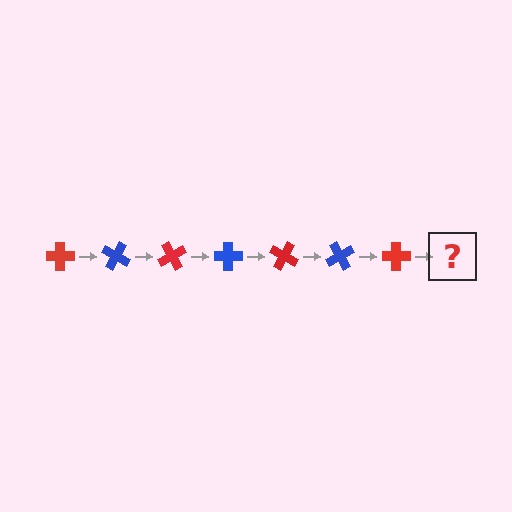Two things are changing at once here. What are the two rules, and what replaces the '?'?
The two rules are that it rotates 30 degrees each step and the color cycles through red and blue. The '?' should be a blue cross, rotated 210 degrees from the start.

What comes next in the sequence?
The next element should be a blue cross, rotated 210 degrees from the start.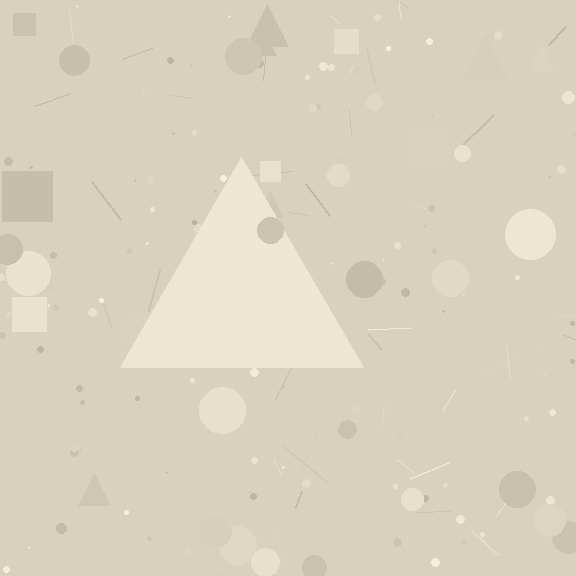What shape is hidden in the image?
A triangle is hidden in the image.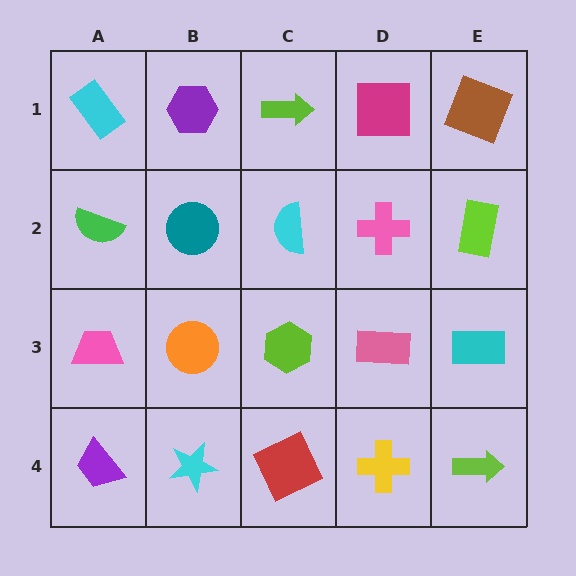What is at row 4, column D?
A yellow cross.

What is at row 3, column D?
A pink rectangle.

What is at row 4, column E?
A lime arrow.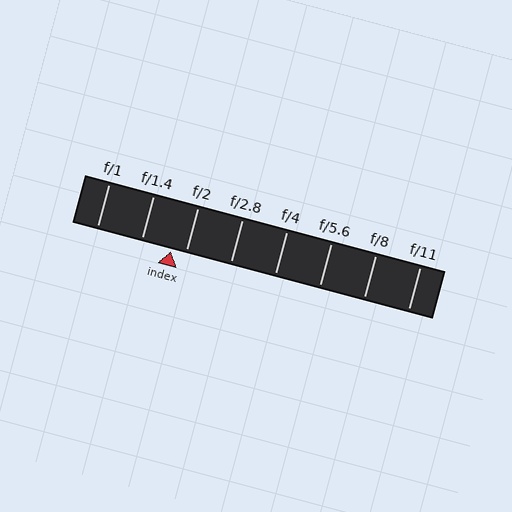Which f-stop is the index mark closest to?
The index mark is closest to f/2.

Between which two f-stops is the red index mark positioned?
The index mark is between f/1.4 and f/2.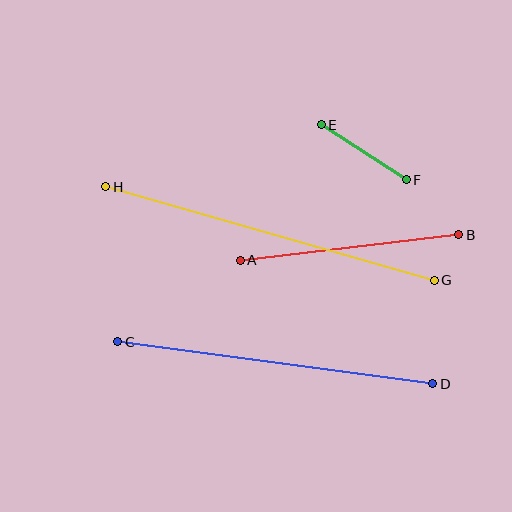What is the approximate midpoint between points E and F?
The midpoint is at approximately (364, 152) pixels.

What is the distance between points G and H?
The distance is approximately 342 pixels.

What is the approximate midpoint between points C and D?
The midpoint is at approximately (275, 363) pixels.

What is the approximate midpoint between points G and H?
The midpoint is at approximately (270, 233) pixels.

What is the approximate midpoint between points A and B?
The midpoint is at approximately (350, 248) pixels.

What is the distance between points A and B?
The distance is approximately 220 pixels.